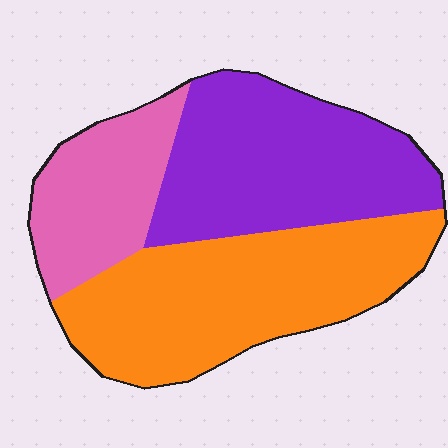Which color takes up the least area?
Pink, at roughly 20%.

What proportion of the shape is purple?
Purple covers about 35% of the shape.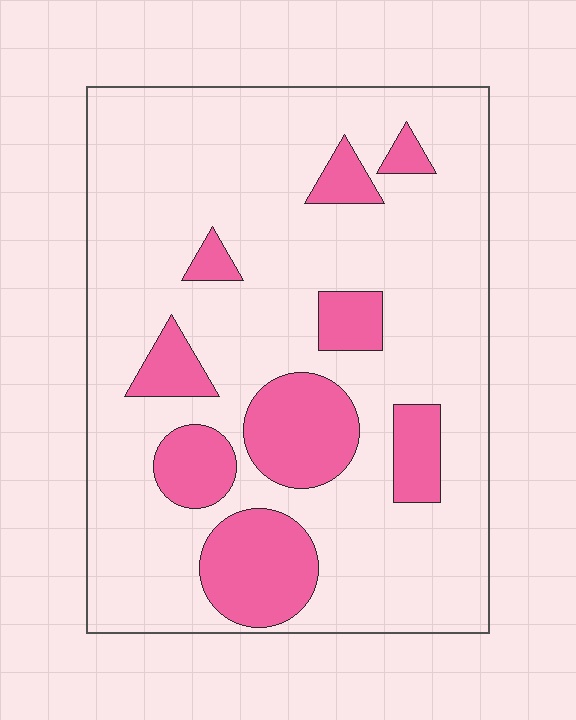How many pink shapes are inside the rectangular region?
9.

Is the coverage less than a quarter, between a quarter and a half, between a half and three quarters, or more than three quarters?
Less than a quarter.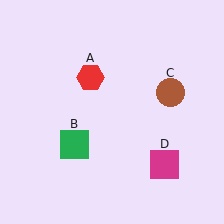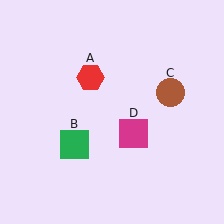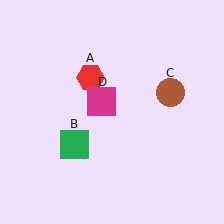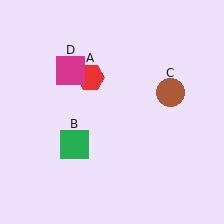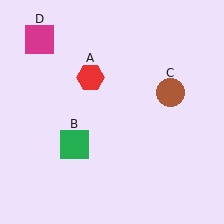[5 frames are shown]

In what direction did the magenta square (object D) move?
The magenta square (object D) moved up and to the left.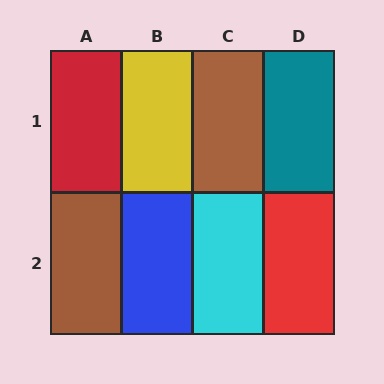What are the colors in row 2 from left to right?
Brown, blue, cyan, red.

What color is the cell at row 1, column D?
Teal.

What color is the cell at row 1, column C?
Brown.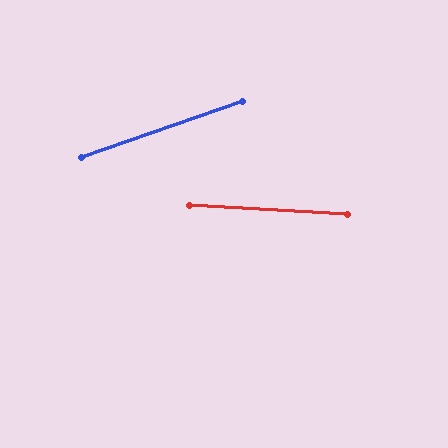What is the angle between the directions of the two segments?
Approximately 22 degrees.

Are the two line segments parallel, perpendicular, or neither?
Neither parallel nor perpendicular — they differ by about 22°.